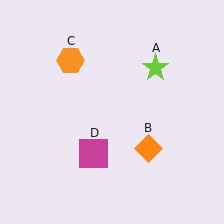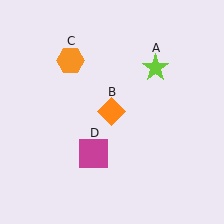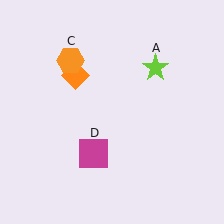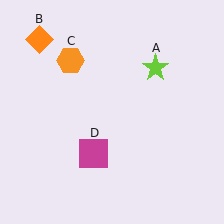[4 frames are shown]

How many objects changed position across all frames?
1 object changed position: orange diamond (object B).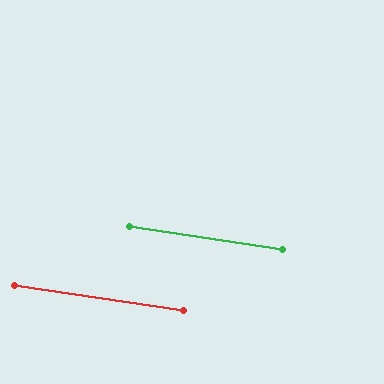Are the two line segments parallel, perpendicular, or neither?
Parallel — their directions differ by only 0.2°.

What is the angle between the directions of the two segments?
Approximately 0 degrees.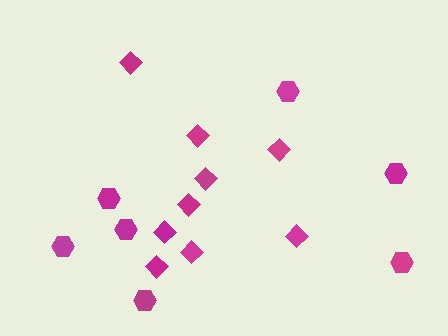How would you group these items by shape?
There are 2 groups: one group of hexagons (7) and one group of diamonds (9).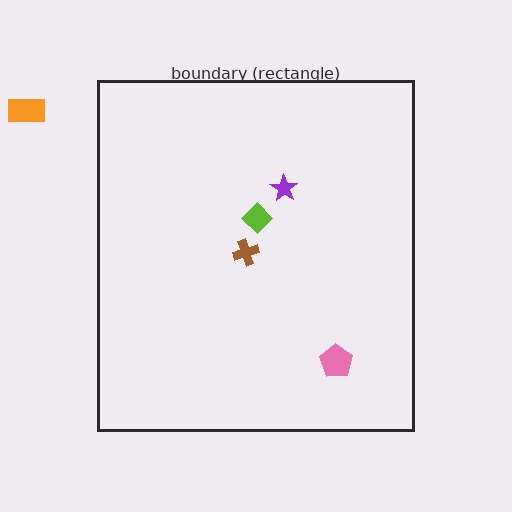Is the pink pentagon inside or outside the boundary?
Inside.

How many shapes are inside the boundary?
4 inside, 1 outside.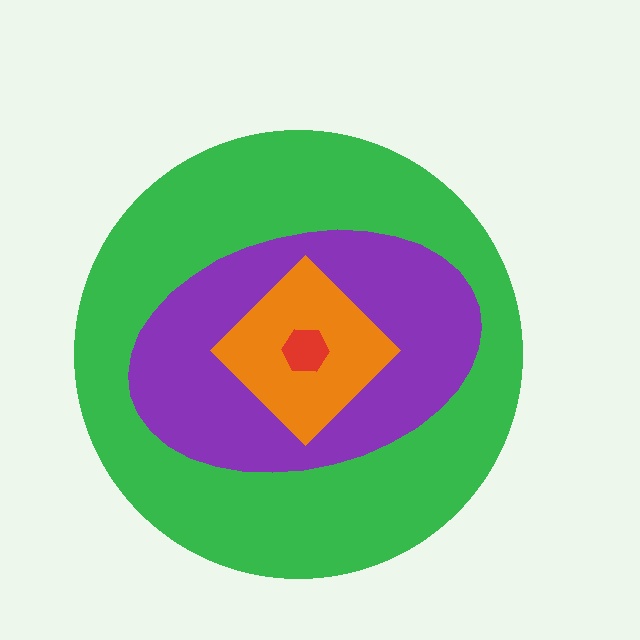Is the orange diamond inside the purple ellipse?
Yes.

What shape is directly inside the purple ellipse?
The orange diamond.